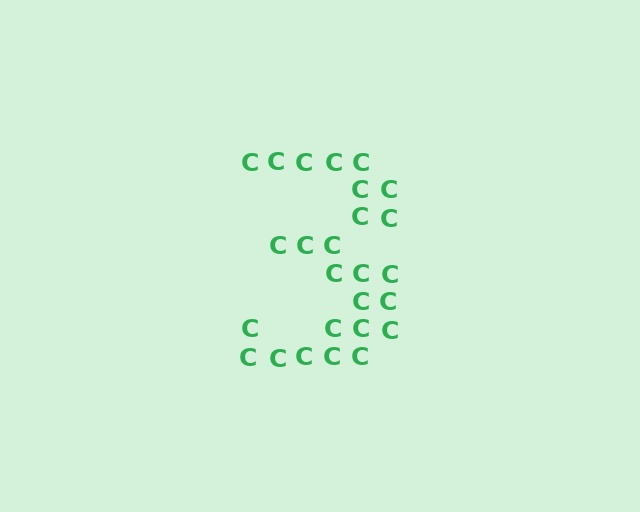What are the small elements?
The small elements are letter C's.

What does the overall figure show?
The overall figure shows the digit 3.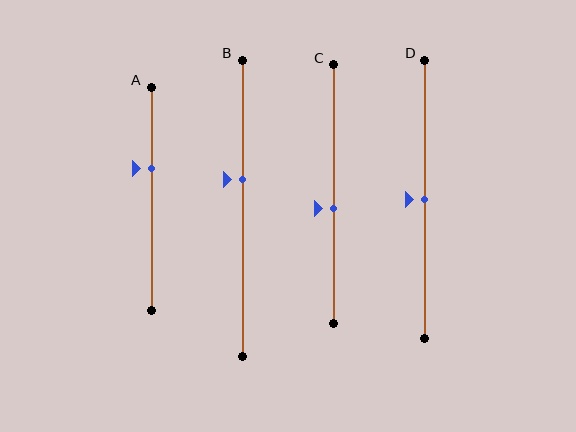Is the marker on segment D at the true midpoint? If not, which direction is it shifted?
Yes, the marker on segment D is at the true midpoint.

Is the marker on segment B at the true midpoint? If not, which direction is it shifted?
No, the marker on segment B is shifted upward by about 10% of the segment length.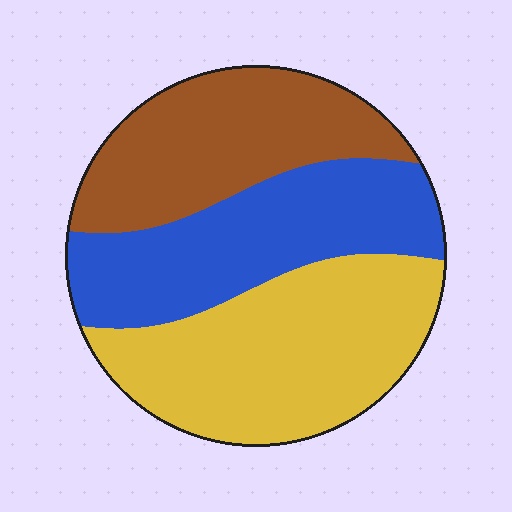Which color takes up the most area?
Yellow, at roughly 40%.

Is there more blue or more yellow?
Yellow.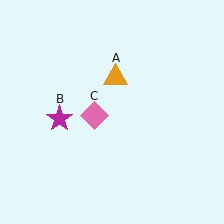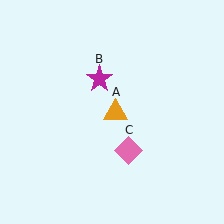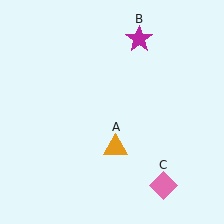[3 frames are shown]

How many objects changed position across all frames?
3 objects changed position: orange triangle (object A), magenta star (object B), pink diamond (object C).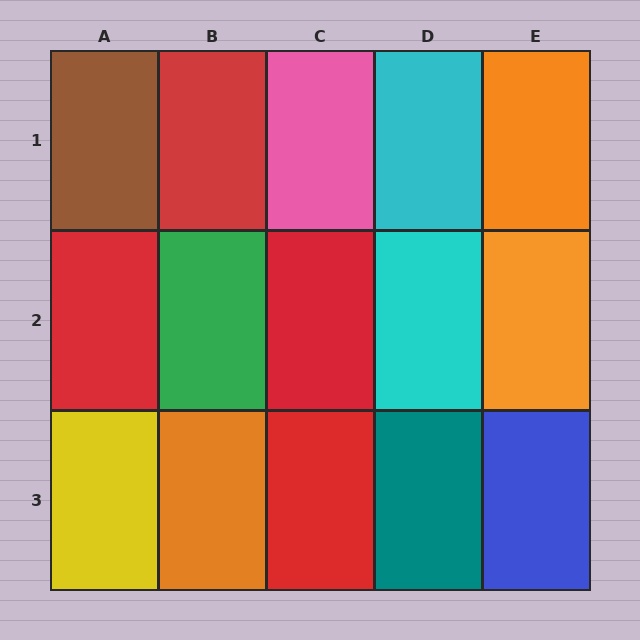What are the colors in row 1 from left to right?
Brown, red, pink, cyan, orange.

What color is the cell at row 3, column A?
Yellow.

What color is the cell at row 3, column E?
Blue.